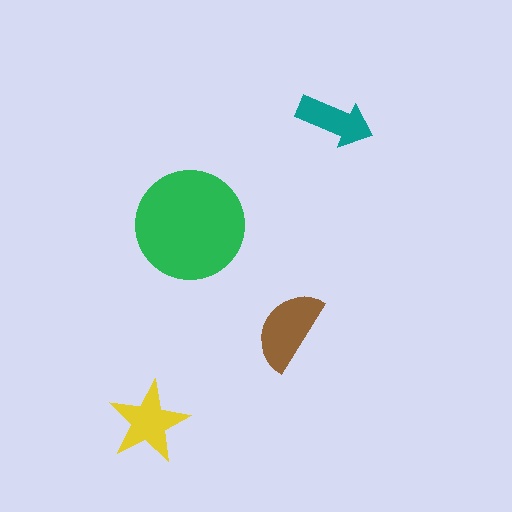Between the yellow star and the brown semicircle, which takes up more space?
The brown semicircle.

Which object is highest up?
The teal arrow is topmost.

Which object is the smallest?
The teal arrow.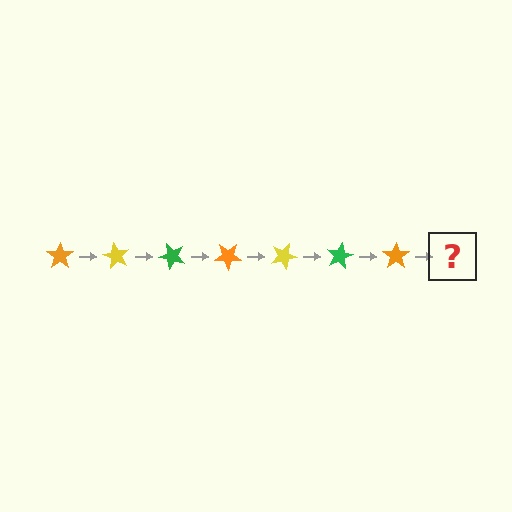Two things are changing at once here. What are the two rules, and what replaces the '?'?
The two rules are that it rotates 60 degrees each step and the color cycles through orange, yellow, and green. The '?' should be a yellow star, rotated 420 degrees from the start.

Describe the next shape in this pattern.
It should be a yellow star, rotated 420 degrees from the start.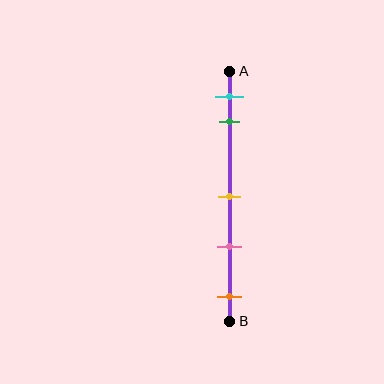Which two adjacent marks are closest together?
The cyan and green marks are the closest adjacent pair.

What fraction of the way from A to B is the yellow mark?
The yellow mark is approximately 50% (0.5) of the way from A to B.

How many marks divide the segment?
There are 5 marks dividing the segment.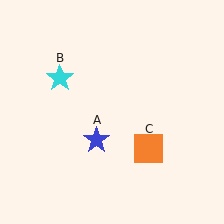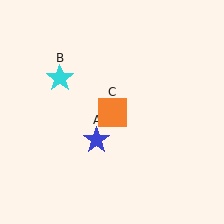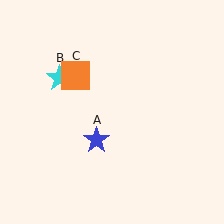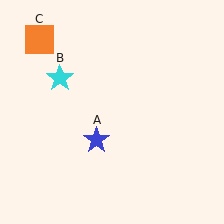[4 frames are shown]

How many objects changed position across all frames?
1 object changed position: orange square (object C).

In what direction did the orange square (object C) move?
The orange square (object C) moved up and to the left.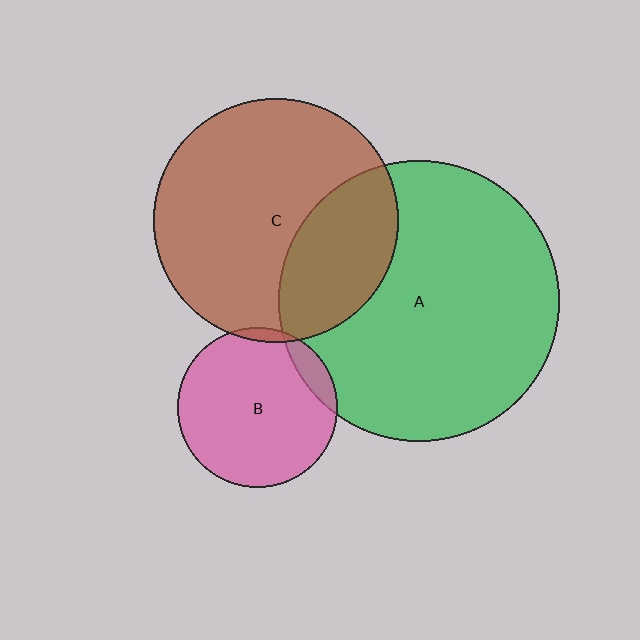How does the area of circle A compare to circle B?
Approximately 3.1 times.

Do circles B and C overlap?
Yes.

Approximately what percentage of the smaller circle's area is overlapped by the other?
Approximately 5%.